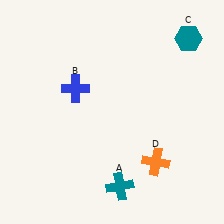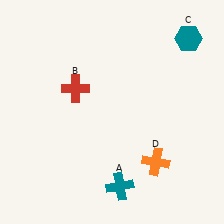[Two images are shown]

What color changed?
The cross (B) changed from blue in Image 1 to red in Image 2.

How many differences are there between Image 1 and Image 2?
There is 1 difference between the two images.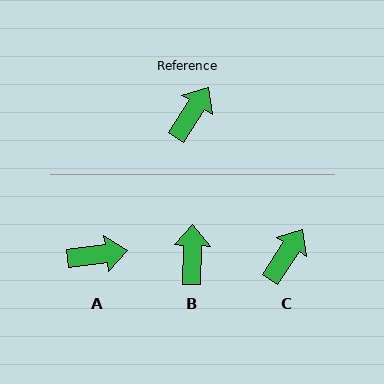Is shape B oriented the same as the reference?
No, it is off by about 31 degrees.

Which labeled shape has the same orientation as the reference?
C.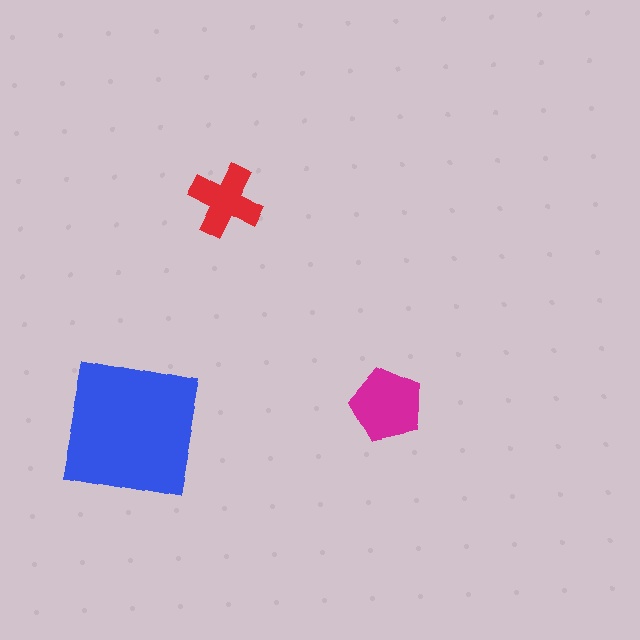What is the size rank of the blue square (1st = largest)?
1st.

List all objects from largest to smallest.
The blue square, the magenta pentagon, the red cross.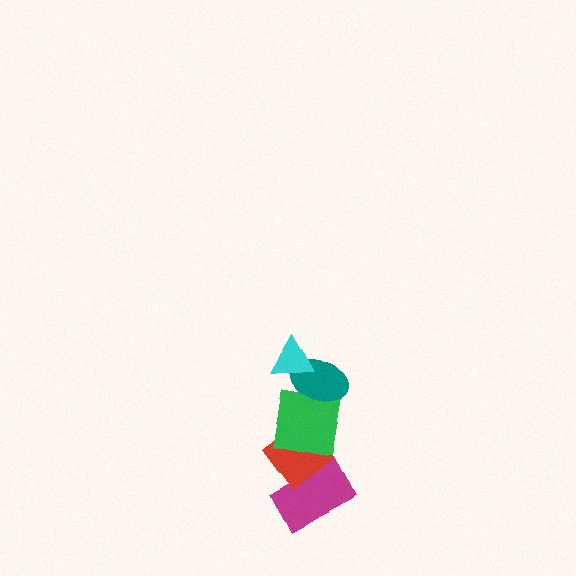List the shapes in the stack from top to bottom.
From top to bottom: the cyan triangle, the teal ellipse, the green square, the red diamond, the magenta rectangle.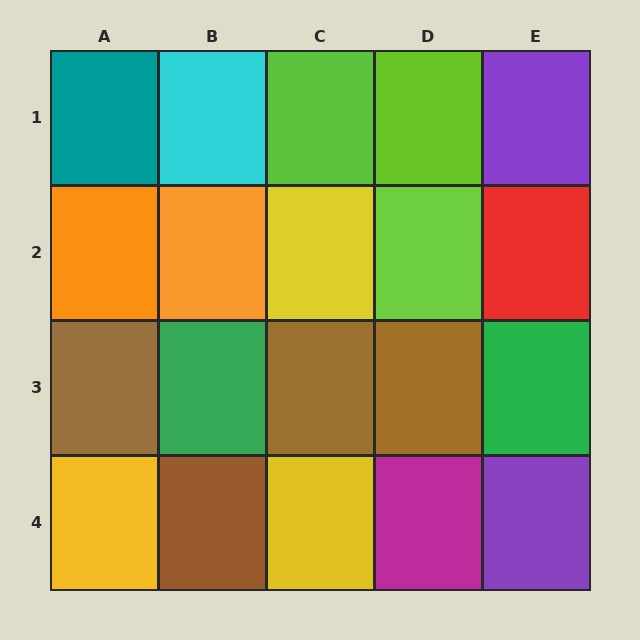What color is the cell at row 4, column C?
Yellow.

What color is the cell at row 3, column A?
Brown.